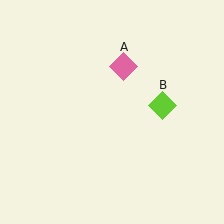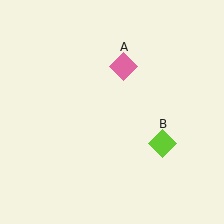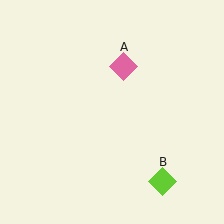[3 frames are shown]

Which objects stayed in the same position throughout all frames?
Pink diamond (object A) remained stationary.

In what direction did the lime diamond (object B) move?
The lime diamond (object B) moved down.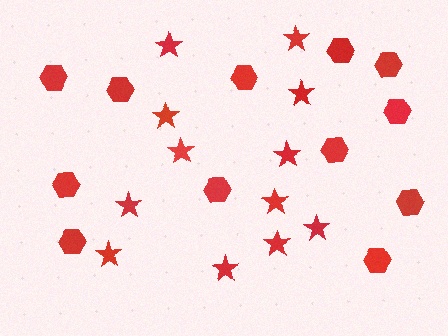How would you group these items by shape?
There are 2 groups: one group of stars (12) and one group of hexagons (12).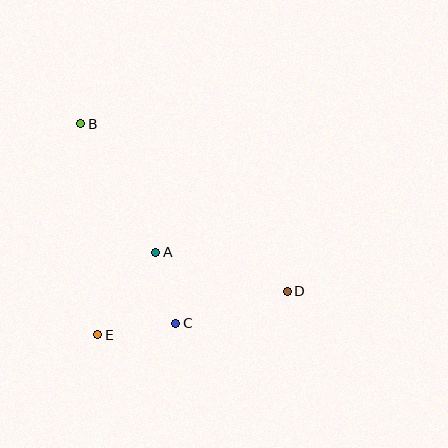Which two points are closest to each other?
Points A and C are closest to each other.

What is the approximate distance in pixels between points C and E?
The distance between C and E is approximately 79 pixels.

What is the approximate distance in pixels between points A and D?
The distance between A and D is approximately 137 pixels.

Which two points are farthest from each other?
Points B and D are farthest from each other.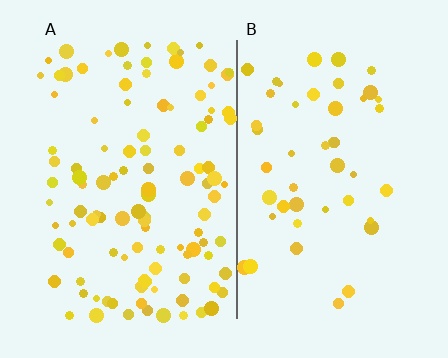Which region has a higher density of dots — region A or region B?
A (the left).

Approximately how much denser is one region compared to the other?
Approximately 2.3× — region A over region B.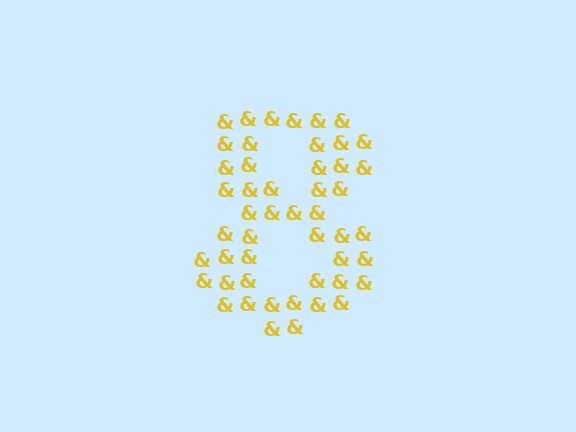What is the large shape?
The large shape is the digit 8.